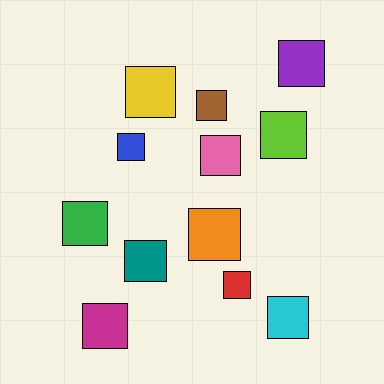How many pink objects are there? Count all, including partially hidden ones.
There is 1 pink object.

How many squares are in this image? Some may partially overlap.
There are 12 squares.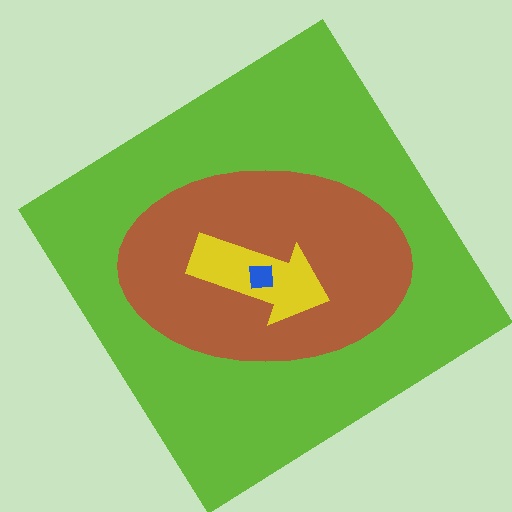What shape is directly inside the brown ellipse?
The yellow arrow.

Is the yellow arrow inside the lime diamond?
Yes.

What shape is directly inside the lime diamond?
The brown ellipse.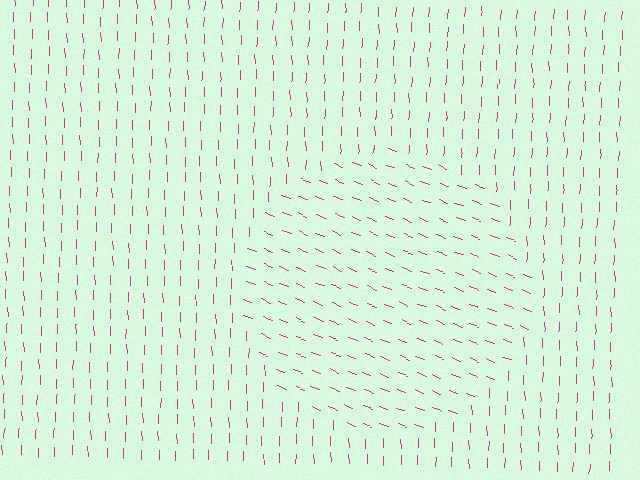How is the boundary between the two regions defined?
The boundary is defined purely by a change in line orientation (approximately 68 degrees difference). All lines are the same color and thickness.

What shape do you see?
I see a circle.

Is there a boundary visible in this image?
Yes, there is a texture boundary formed by a change in line orientation.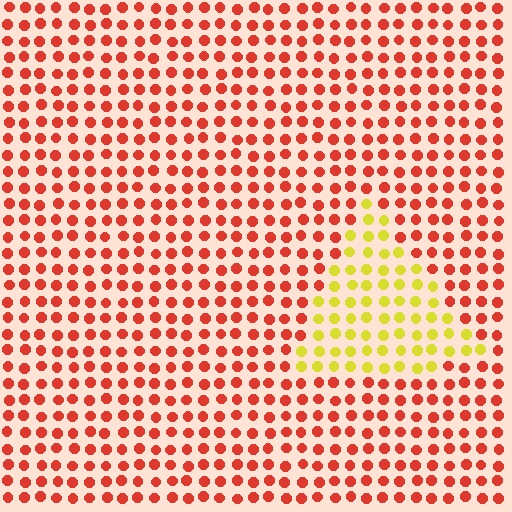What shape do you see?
I see a triangle.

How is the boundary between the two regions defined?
The boundary is defined purely by a slight shift in hue (about 59 degrees). Spacing, size, and orientation are identical on both sides.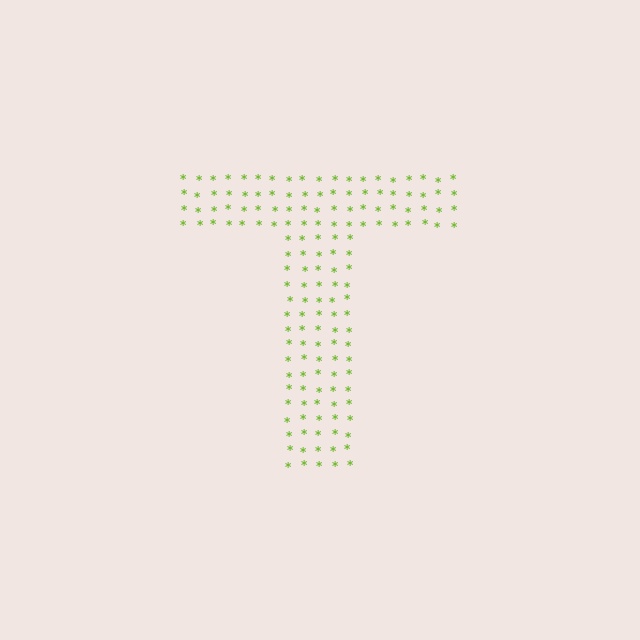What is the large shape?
The large shape is the letter T.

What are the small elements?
The small elements are asterisks.